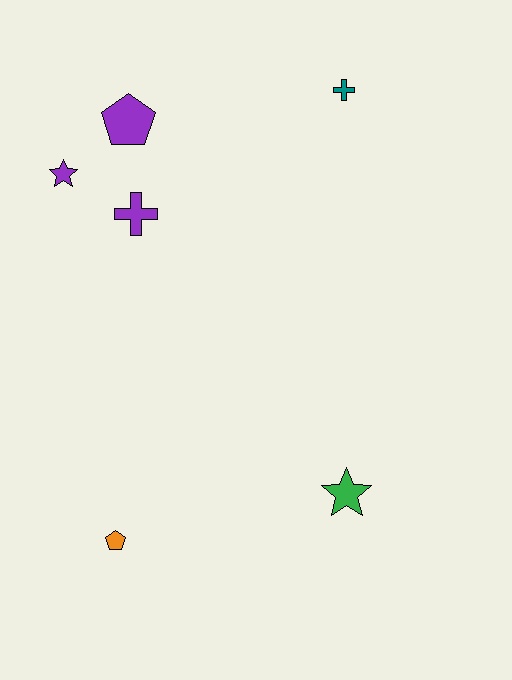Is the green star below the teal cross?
Yes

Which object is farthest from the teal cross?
The orange pentagon is farthest from the teal cross.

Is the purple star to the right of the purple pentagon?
No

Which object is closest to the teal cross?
The purple pentagon is closest to the teal cross.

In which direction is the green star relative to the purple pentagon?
The green star is below the purple pentagon.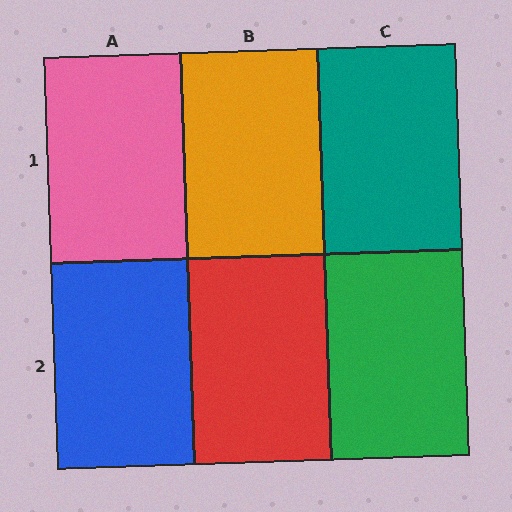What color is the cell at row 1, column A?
Pink.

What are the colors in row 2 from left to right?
Blue, red, green.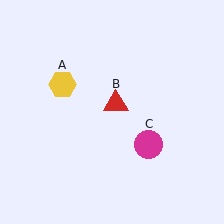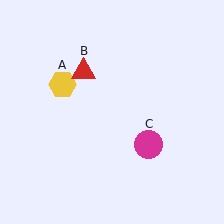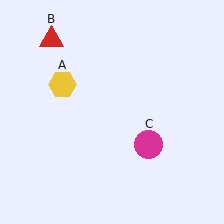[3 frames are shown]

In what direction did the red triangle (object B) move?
The red triangle (object B) moved up and to the left.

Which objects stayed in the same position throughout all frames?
Yellow hexagon (object A) and magenta circle (object C) remained stationary.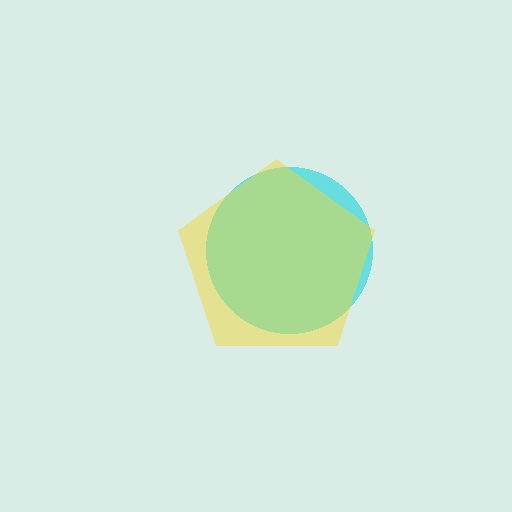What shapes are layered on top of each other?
The layered shapes are: a cyan circle, a yellow pentagon.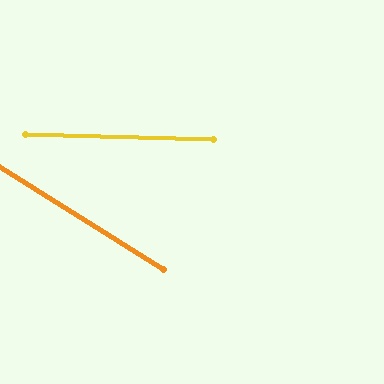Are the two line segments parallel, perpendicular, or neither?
Neither parallel nor perpendicular — they differ by about 30°.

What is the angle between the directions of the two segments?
Approximately 30 degrees.